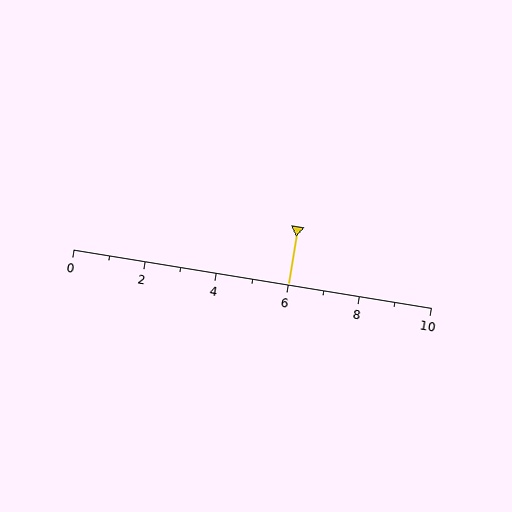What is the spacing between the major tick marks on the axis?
The major ticks are spaced 2 apart.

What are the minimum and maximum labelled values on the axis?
The axis runs from 0 to 10.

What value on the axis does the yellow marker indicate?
The marker indicates approximately 6.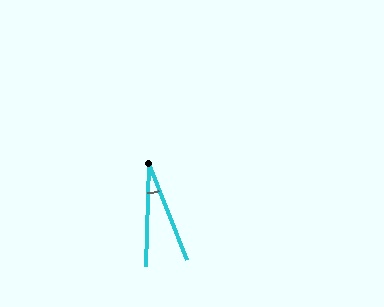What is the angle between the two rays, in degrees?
Approximately 23 degrees.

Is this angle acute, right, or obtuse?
It is acute.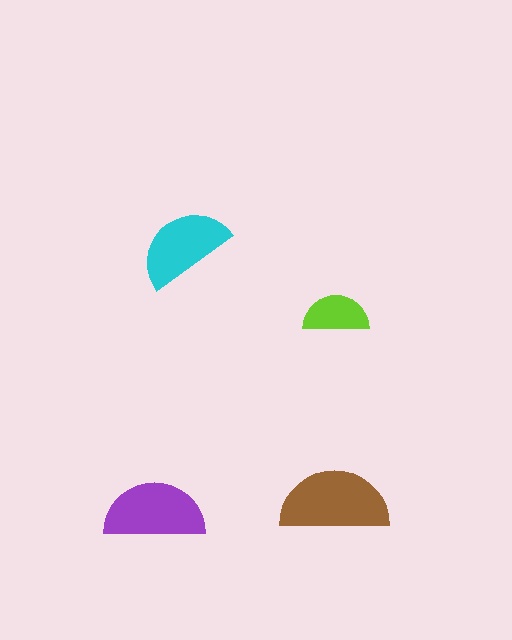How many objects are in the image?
There are 4 objects in the image.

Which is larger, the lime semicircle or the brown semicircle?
The brown one.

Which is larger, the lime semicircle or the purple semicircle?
The purple one.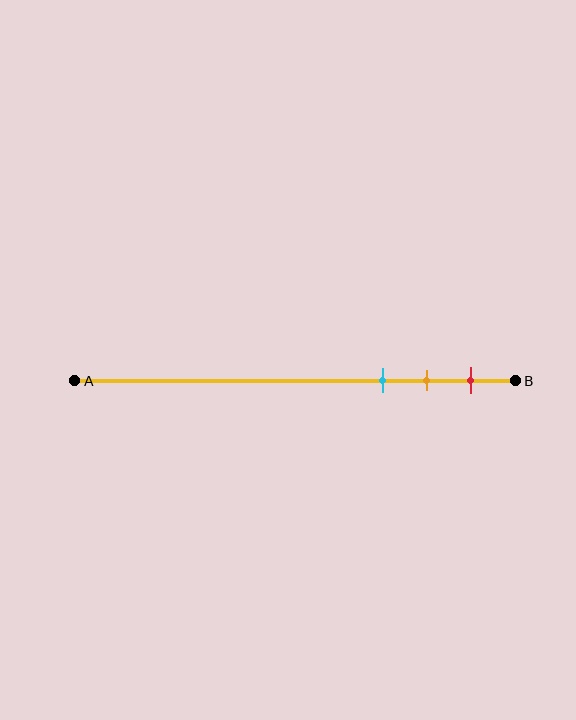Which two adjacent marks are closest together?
The orange and red marks are the closest adjacent pair.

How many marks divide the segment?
There are 3 marks dividing the segment.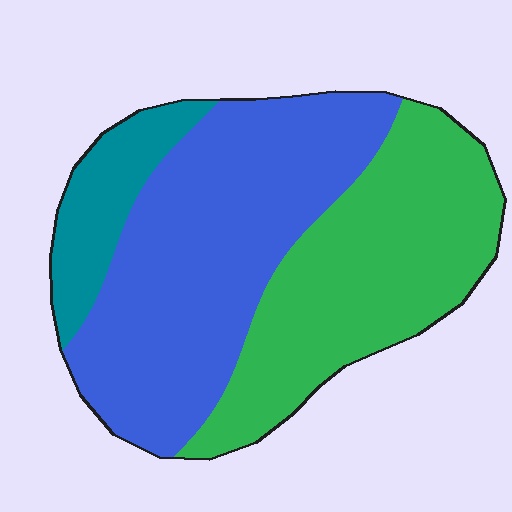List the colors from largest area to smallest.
From largest to smallest: blue, green, teal.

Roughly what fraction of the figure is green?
Green covers roughly 40% of the figure.